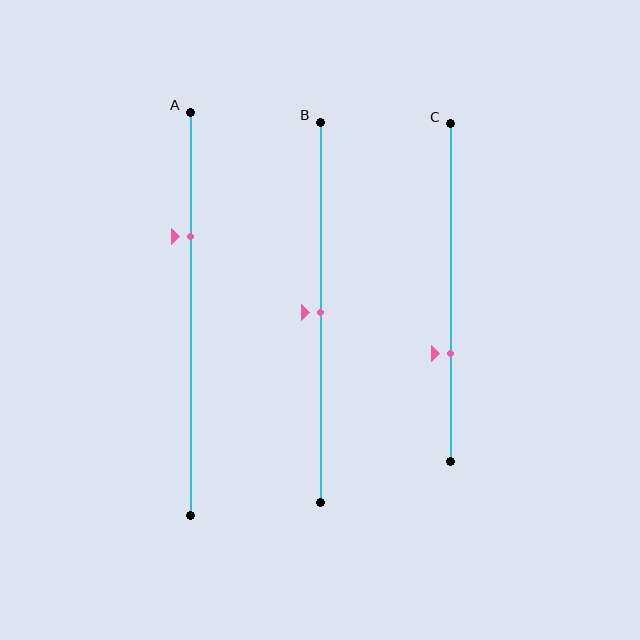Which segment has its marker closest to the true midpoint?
Segment B has its marker closest to the true midpoint.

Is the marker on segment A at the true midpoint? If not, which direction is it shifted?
No, the marker on segment A is shifted upward by about 19% of the segment length.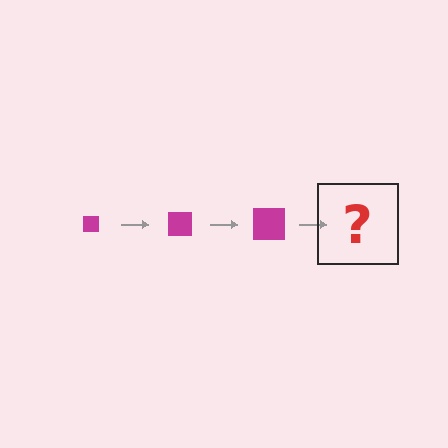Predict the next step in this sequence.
The next step is a magenta square, larger than the previous one.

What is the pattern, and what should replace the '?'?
The pattern is that the square gets progressively larger each step. The '?' should be a magenta square, larger than the previous one.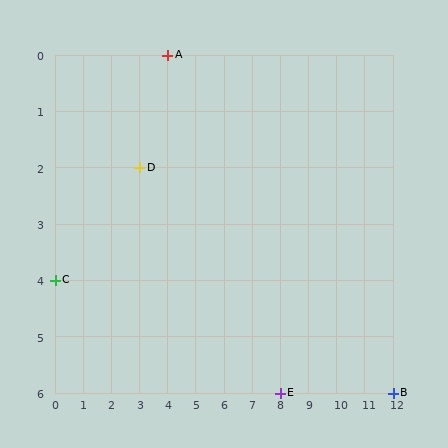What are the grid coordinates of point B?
Point B is at grid coordinates (12, 6).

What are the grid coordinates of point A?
Point A is at grid coordinates (4, 0).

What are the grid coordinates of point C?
Point C is at grid coordinates (0, 4).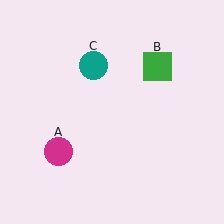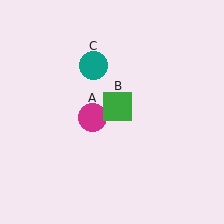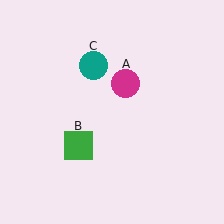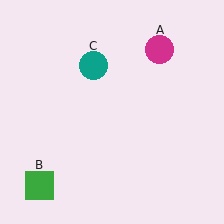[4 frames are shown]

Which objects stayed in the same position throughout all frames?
Teal circle (object C) remained stationary.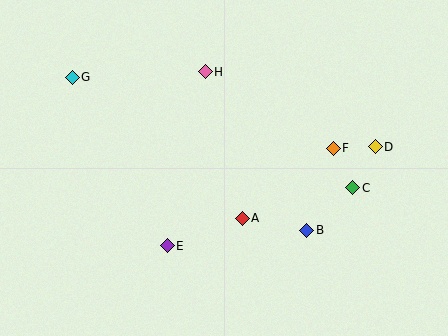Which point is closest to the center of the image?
Point A at (242, 219) is closest to the center.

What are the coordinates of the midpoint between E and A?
The midpoint between E and A is at (205, 232).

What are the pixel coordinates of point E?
Point E is at (167, 246).